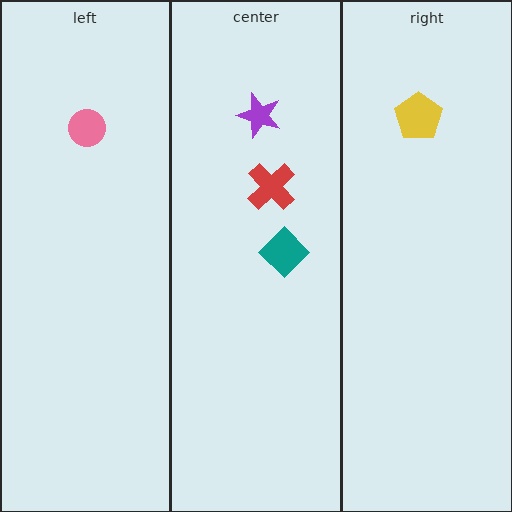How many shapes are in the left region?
1.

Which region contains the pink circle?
The left region.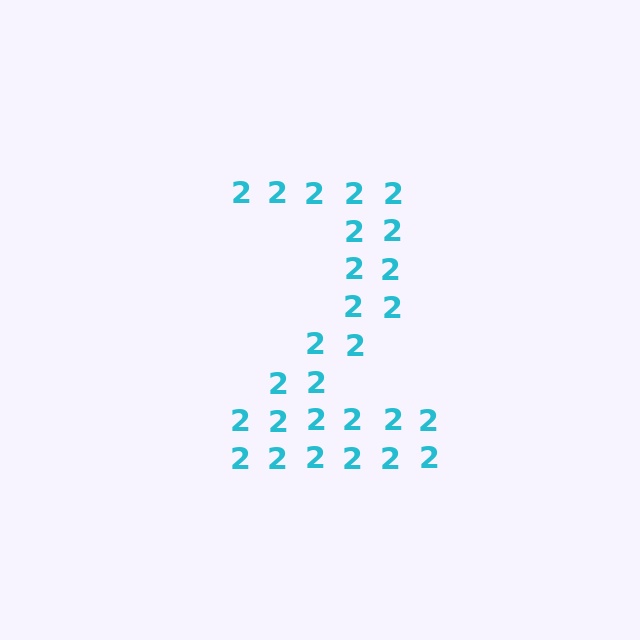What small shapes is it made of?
It is made of small digit 2's.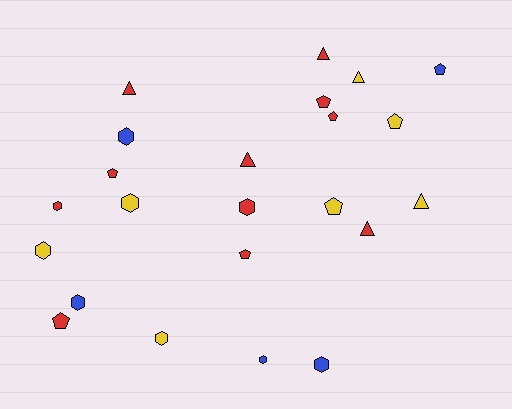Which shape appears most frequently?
Hexagon, with 9 objects.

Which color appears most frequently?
Red, with 11 objects.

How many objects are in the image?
There are 23 objects.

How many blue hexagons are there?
There are 4 blue hexagons.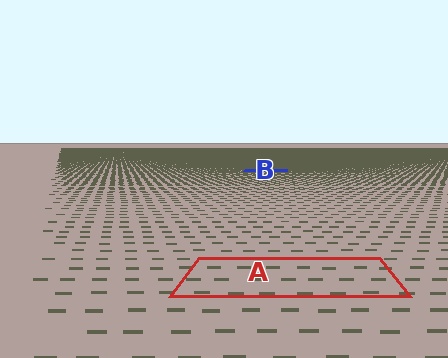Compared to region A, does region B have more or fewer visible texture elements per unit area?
Region B has more texture elements per unit area — they are packed more densely because it is farther away.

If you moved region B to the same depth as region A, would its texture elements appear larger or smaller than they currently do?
They would appear larger. At a closer depth, the same texture elements are projected at a bigger on-screen size.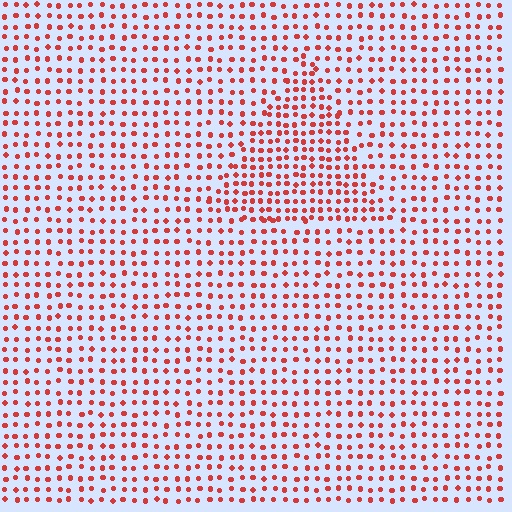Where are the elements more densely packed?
The elements are more densely packed inside the triangle boundary.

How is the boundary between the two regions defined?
The boundary is defined by a change in element density (approximately 1.6x ratio). All elements are the same color, size, and shape.